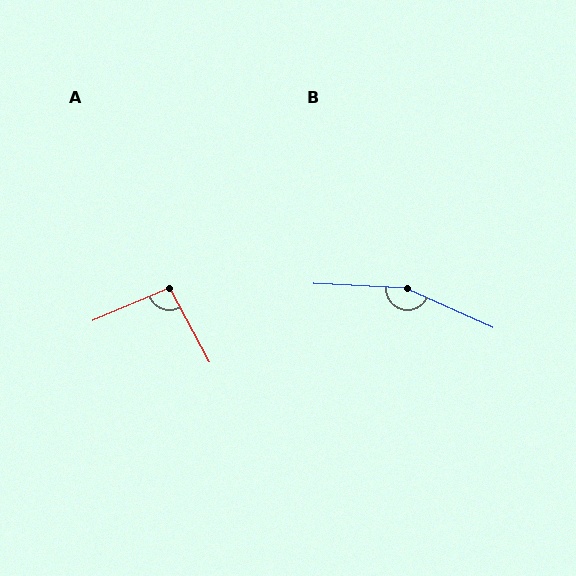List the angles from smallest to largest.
A (95°), B (158°).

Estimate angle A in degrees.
Approximately 95 degrees.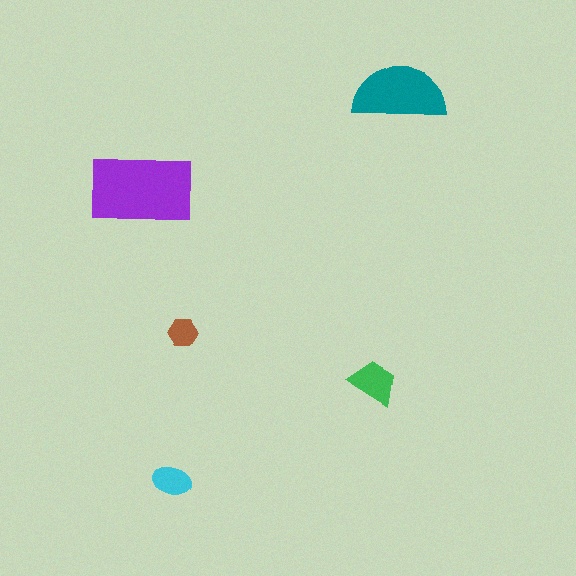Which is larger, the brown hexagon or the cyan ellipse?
The cyan ellipse.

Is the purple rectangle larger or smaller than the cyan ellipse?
Larger.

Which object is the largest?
The purple rectangle.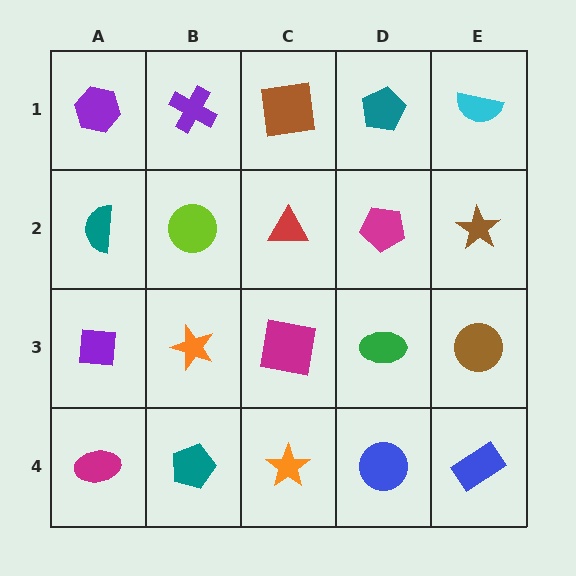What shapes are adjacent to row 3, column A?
A teal semicircle (row 2, column A), a magenta ellipse (row 4, column A), an orange star (row 3, column B).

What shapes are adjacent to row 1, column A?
A teal semicircle (row 2, column A), a purple cross (row 1, column B).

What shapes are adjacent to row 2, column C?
A brown square (row 1, column C), a magenta square (row 3, column C), a lime circle (row 2, column B), a magenta pentagon (row 2, column D).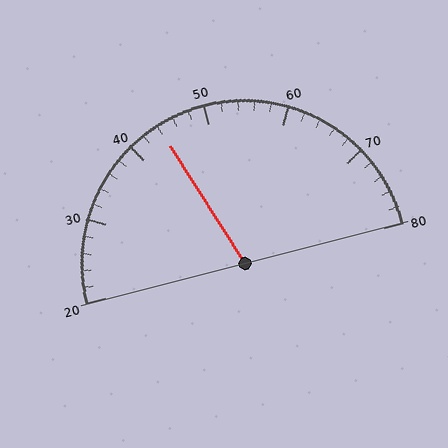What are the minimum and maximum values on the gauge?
The gauge ranges from 20 to 80.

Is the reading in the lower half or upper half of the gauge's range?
The reading is in the lower half of the range (20 to 80).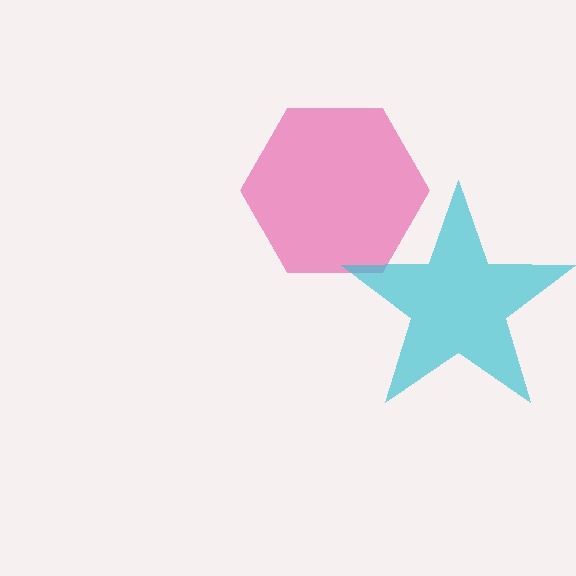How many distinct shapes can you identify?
There are 2 distinct shapes: a pink hexagon, a cyan star.